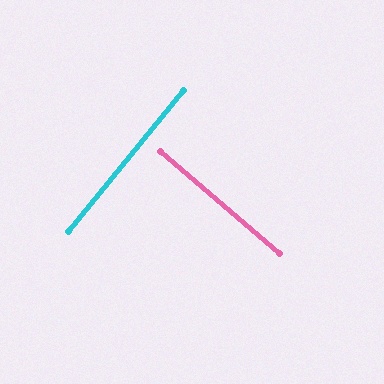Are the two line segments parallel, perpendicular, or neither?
Perpendicular — they meet at approximately 89°.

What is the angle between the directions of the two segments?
Approximately 89 degrees.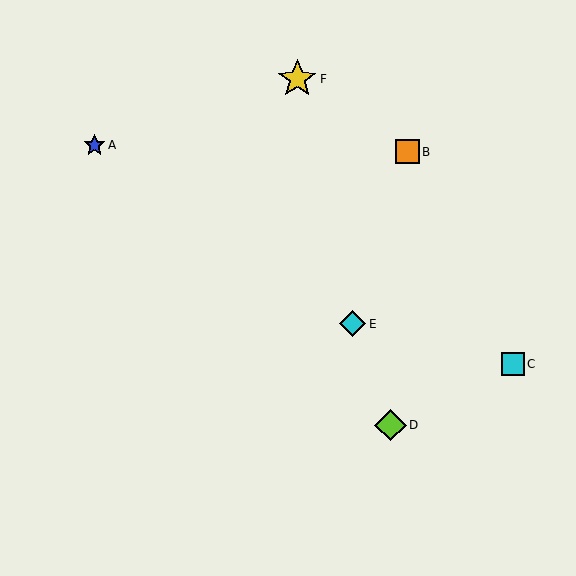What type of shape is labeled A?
Shape A is a blue star.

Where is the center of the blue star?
The center of the blue star is at (94, 145).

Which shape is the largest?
The yellow star (labeled F) is the largest.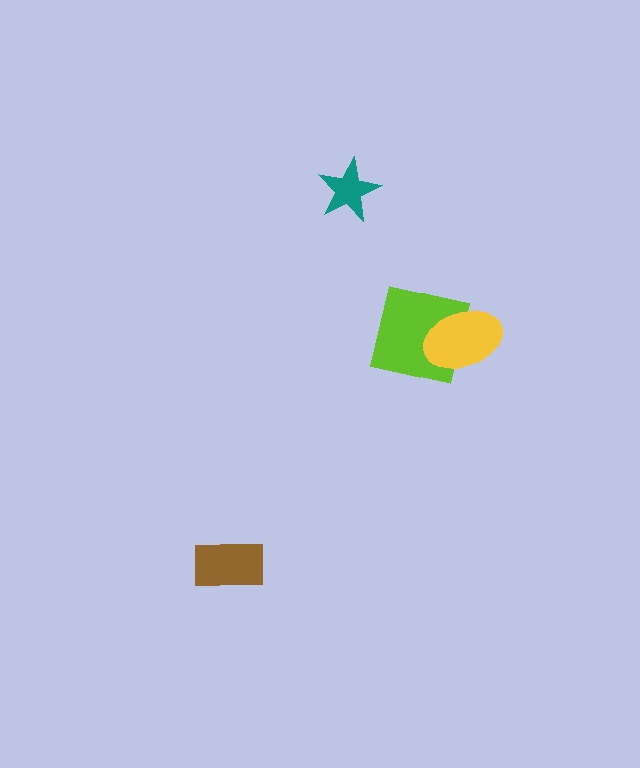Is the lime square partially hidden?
Yes, it is partially covered by another shape.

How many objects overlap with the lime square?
1 object overlaps with the lime square.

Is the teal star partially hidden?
No, no other shape covers it.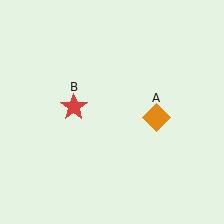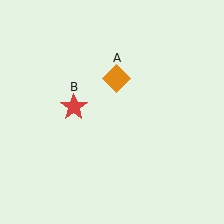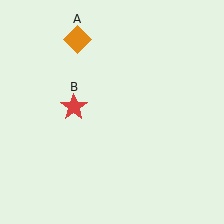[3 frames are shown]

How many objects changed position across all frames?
1 object changed position: orange diamond (object A).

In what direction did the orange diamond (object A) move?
The orange diamond (object A) moved up and to the left.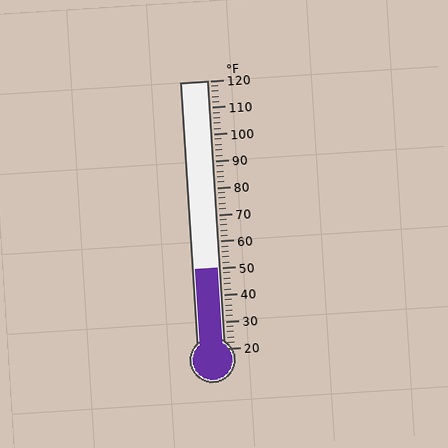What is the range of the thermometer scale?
The thermometer scale ranges from 20°F to 120°F.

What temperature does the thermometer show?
The thermometer shows approximately 50°F.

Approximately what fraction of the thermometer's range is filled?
The thermometer is filled to approximately 30% of its range.